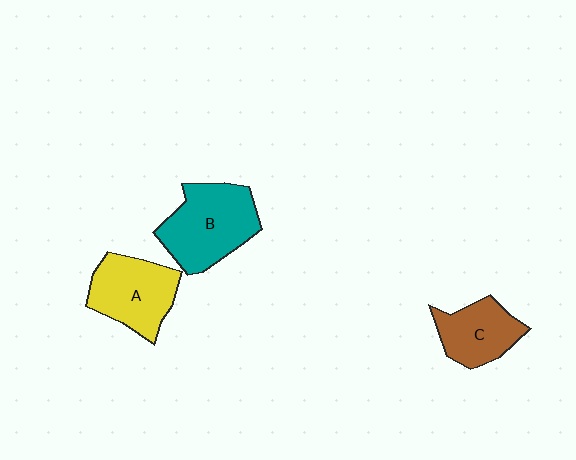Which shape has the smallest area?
Shape C (brown).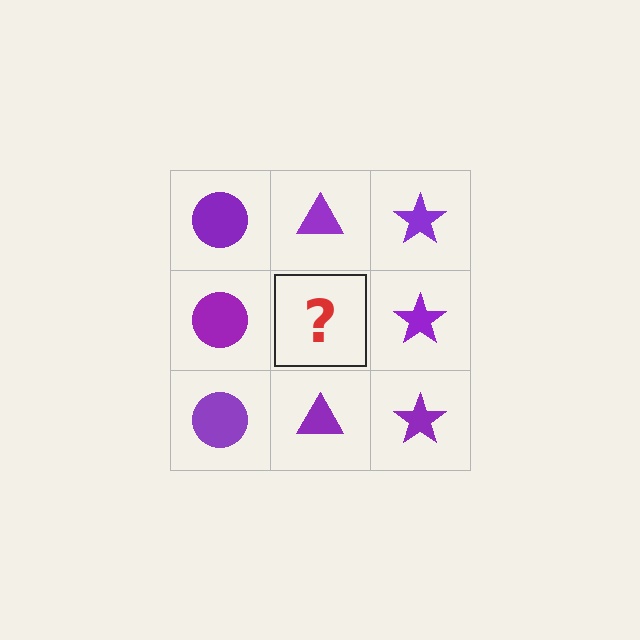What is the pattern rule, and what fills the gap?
The rule is that each column has a consistent shape. The gap should be filled with a purple triangle.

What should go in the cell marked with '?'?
The missing cell should contain a purple triangle.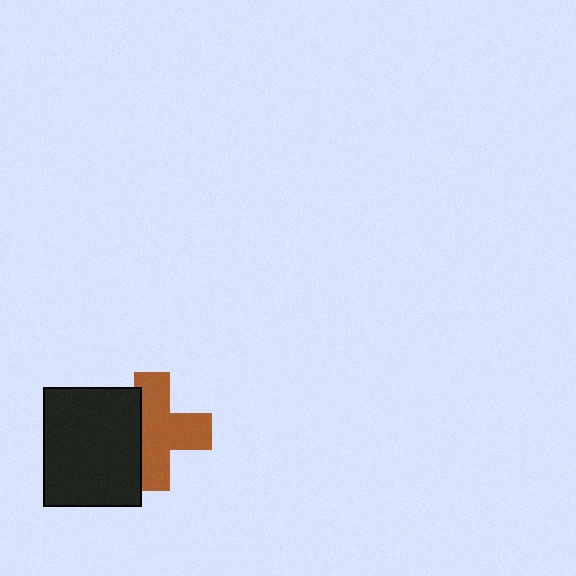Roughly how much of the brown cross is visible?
Most of it is visible (roughly 68%).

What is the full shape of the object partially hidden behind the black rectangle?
The partially hidden object is a brown cross.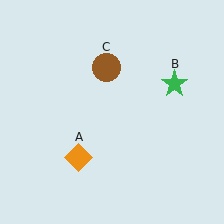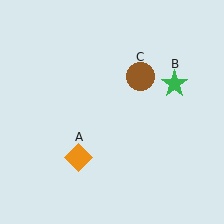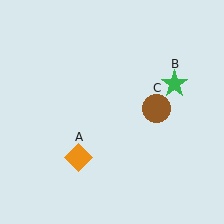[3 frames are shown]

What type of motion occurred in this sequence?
The brown circle (object C) rotated clockwise around the center of the scene.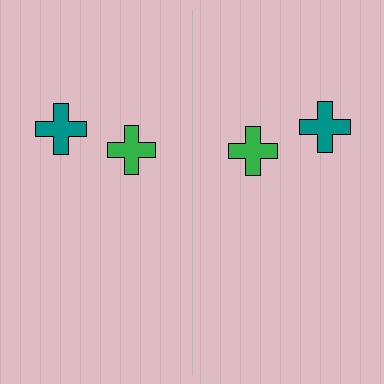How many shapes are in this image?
There are 4 shapes in this image.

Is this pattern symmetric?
Yes, this pattern has bilateral (reflection) symmetry.